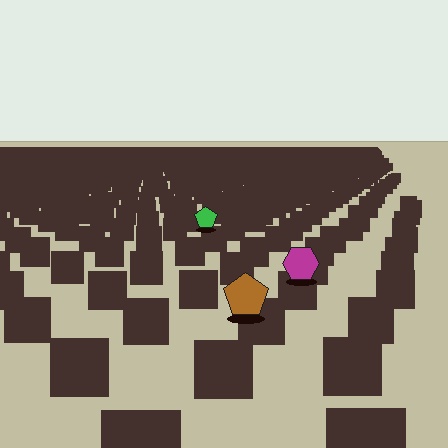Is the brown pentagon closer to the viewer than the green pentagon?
Yes. The brown pentagon is closer — you can tell from the texture gradient: the ground texture is coarser near it.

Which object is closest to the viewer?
The brown pentagon is closest. The texture marks near it are larger and more spread out.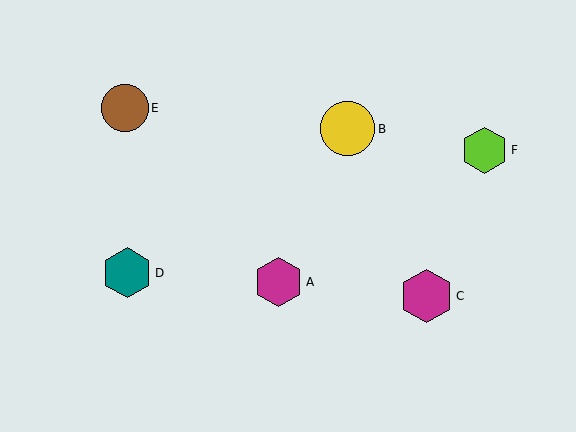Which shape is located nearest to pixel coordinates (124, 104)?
The brown circle (labeled E) at (125, 108) is nearest to that location.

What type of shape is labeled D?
Shape D is a teal hexagon.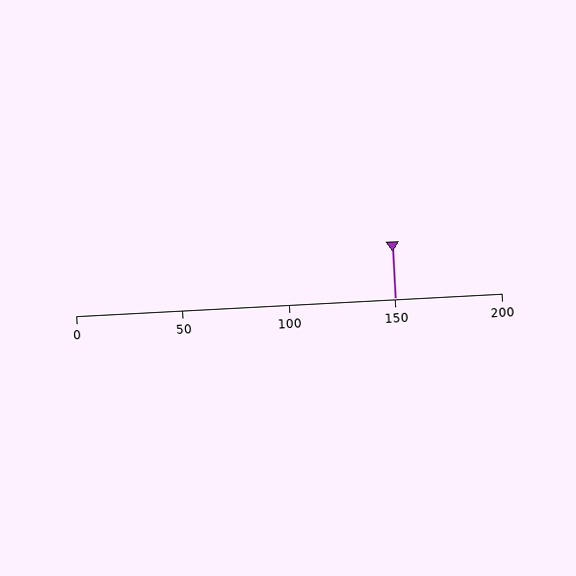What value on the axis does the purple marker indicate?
The marker indicates approximately 150.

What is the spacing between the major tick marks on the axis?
The major ticks are spaced 50 apart.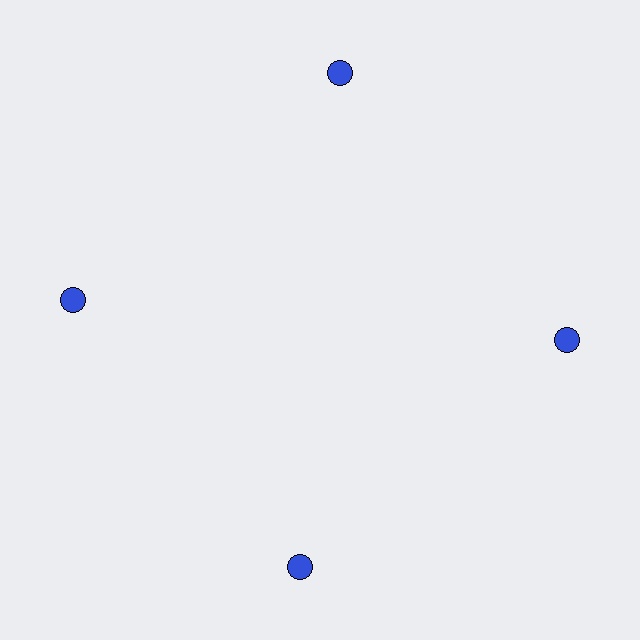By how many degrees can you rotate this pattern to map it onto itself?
The pattern maps onto itself every 90 degrees of rotation.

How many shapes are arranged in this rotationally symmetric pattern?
There are 4 shapes, arranged in 4 groups of 1.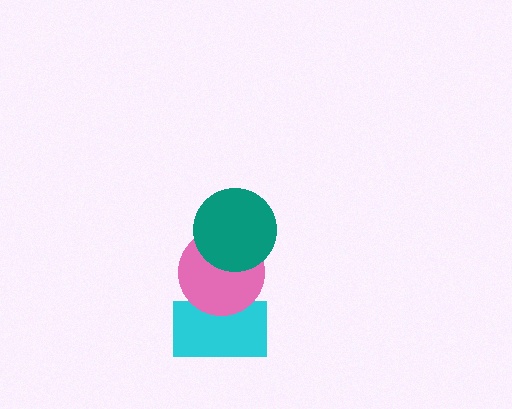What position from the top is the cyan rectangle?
The cyan rectangle is 3rd from the top.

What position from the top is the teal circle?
The teal circle is 1st from the top.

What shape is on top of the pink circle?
The teal circle is on top of the pink circle.